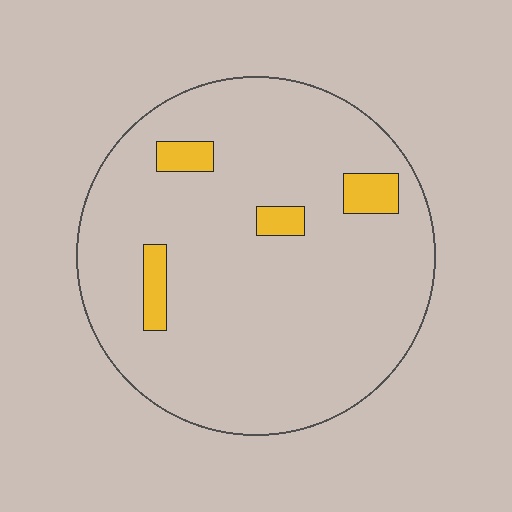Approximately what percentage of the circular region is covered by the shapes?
Approximately 10%.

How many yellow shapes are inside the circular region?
4.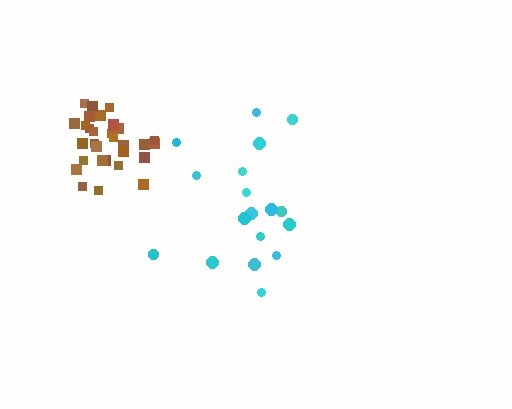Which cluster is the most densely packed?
Brown.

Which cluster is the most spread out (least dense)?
Cyan.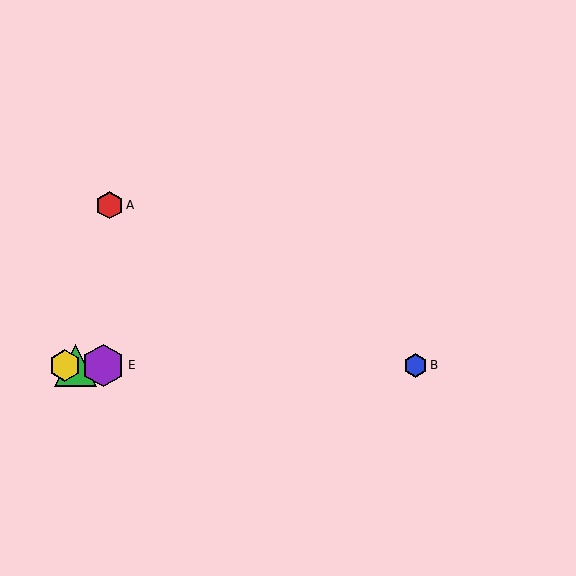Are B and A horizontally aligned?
No, B is at y≈365 and A is at y≈205.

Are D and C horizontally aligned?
Yes, both are at y≈365.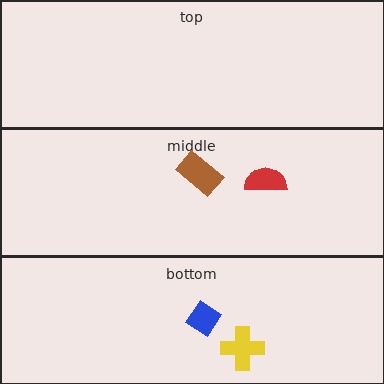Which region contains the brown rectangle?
The middle region.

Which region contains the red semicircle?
The middle region.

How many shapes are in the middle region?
2.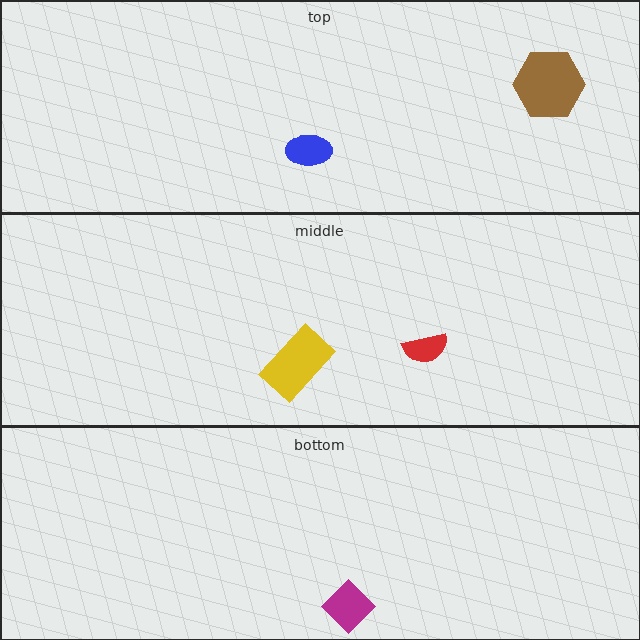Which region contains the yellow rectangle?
The middle region.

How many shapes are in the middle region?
2.